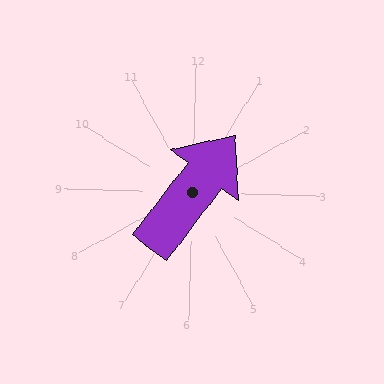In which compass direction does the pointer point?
Northeast.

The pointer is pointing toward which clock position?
Roughly 1 o'clock.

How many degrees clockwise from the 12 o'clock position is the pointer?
Approximately 36 degrees.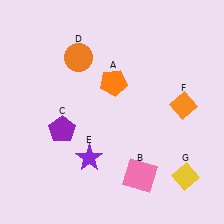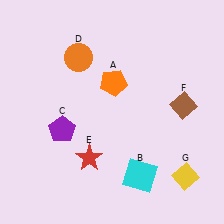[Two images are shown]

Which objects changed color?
B changed from pink to cyan. E changed from purple to red. F changed from orange to brown.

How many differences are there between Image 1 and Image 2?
There are 3 differences between the two images.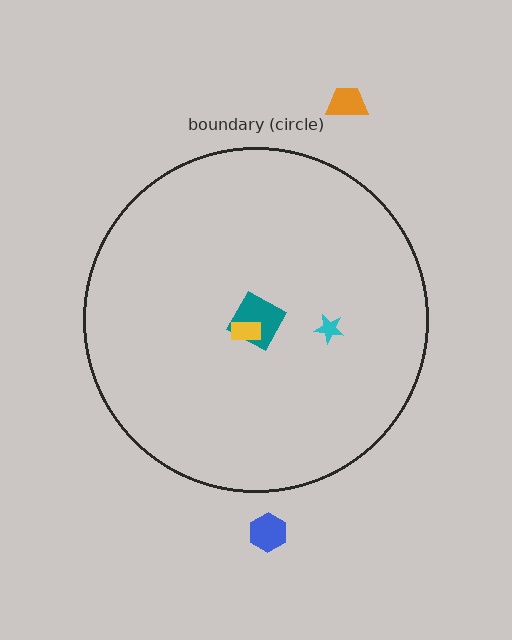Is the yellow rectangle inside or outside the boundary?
Inside.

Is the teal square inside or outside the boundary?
Inside.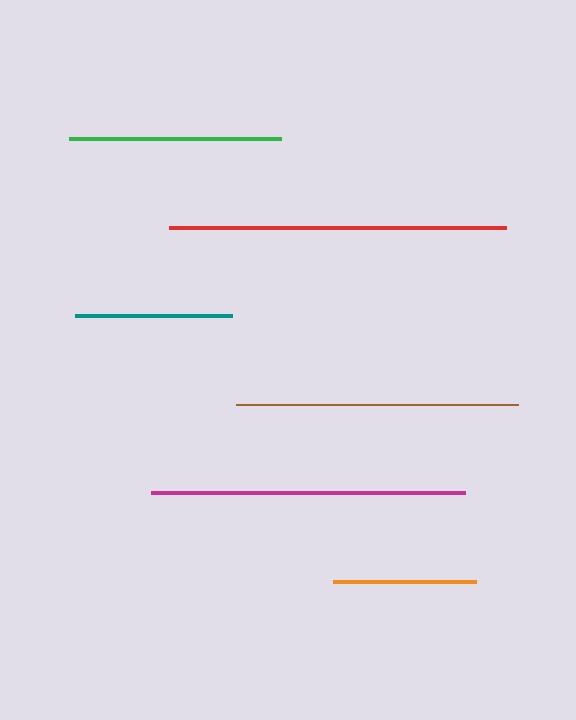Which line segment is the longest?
The red line is the longest at approximately 337 pixels.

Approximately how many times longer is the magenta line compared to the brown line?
The magenta line is approximately 1.1 times the length of the brown line.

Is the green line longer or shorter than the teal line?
The green line is longer than the teal line.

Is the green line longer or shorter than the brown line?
The brown line is longer than the green line.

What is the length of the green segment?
The green segment is approximately 213 pixels long.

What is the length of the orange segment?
The orange segment is approximately 143 pixels long.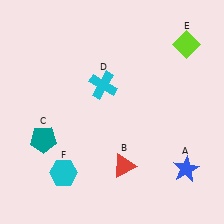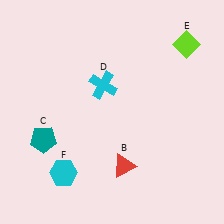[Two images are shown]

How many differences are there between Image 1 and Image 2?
There is 1 difference between the two images.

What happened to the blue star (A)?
The blue star (A) was removed in Image 2. It was in the bottom-right area of Image 1.